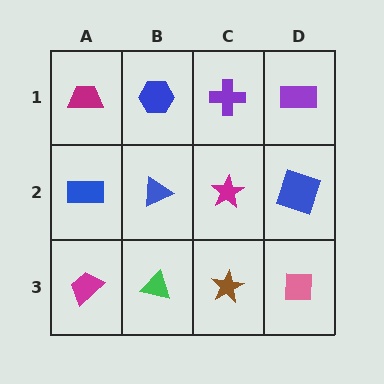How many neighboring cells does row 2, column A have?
3.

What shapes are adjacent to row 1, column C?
A magenta star (row 2, column C), a blue hexagon (row 1, column B), a purple rectangle (row 1, column D).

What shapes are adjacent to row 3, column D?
A blue square (row 2, column D), a brown star (row 3, column C).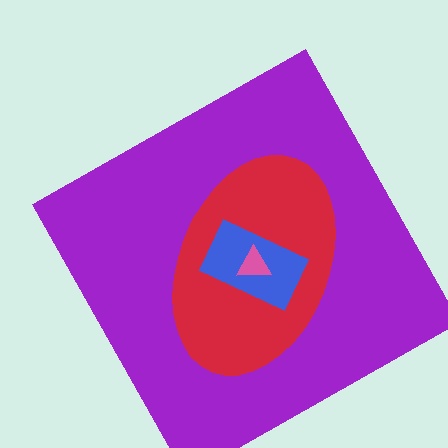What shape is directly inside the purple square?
The red ellipse.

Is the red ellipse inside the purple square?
Yes.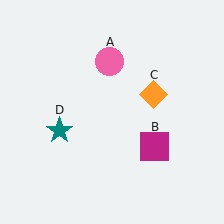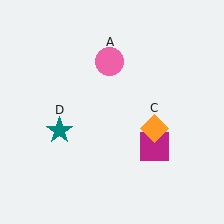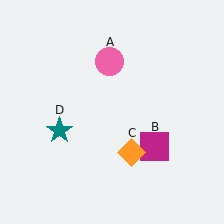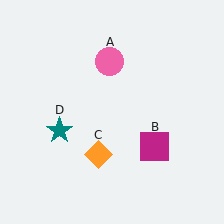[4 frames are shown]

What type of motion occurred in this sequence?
The orange diamond (object C) rotated clockwise around the center of the scene.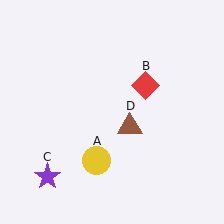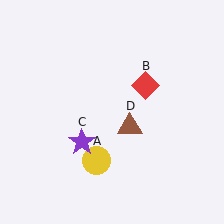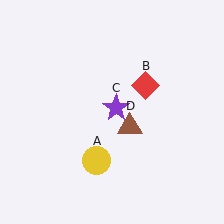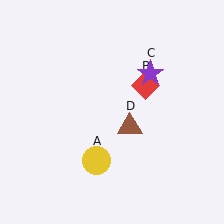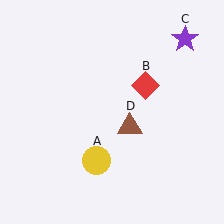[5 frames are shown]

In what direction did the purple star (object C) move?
The purple star (object C) moved up and to the right.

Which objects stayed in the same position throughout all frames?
Yellow circle (object A) and red diamond (object B) and brown triangle (object D) remained stationary.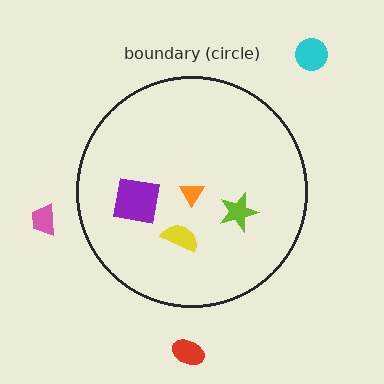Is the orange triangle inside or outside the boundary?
Inside.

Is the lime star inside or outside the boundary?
Inside.